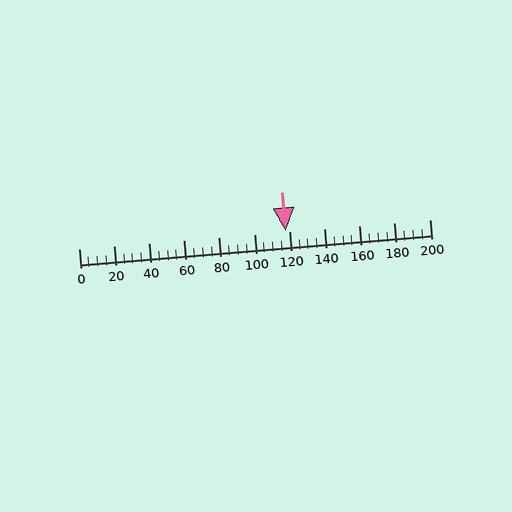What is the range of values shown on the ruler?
The ruler shows values from 0 to 200.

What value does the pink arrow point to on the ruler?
The pink arrow points to approximately 118.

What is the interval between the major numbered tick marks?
The major tick marks are spaced 20 units apart.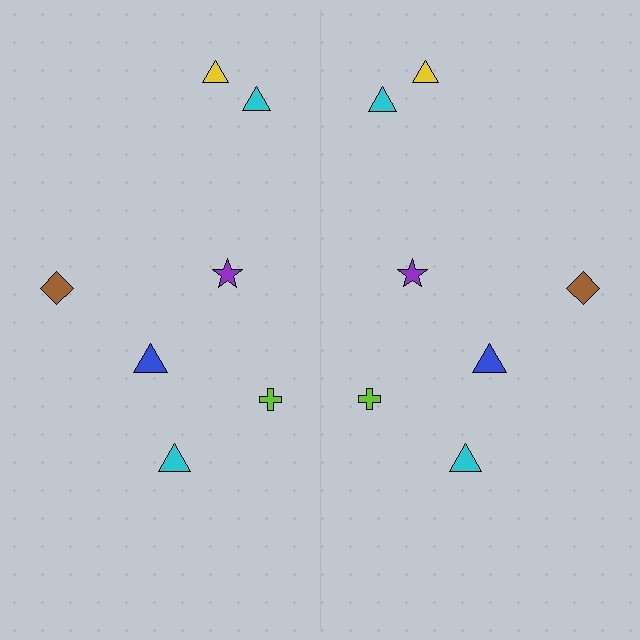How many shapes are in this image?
There are 14 shapes in this image.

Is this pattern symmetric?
Yes, this pattern has bilateral (reflection) symmetry.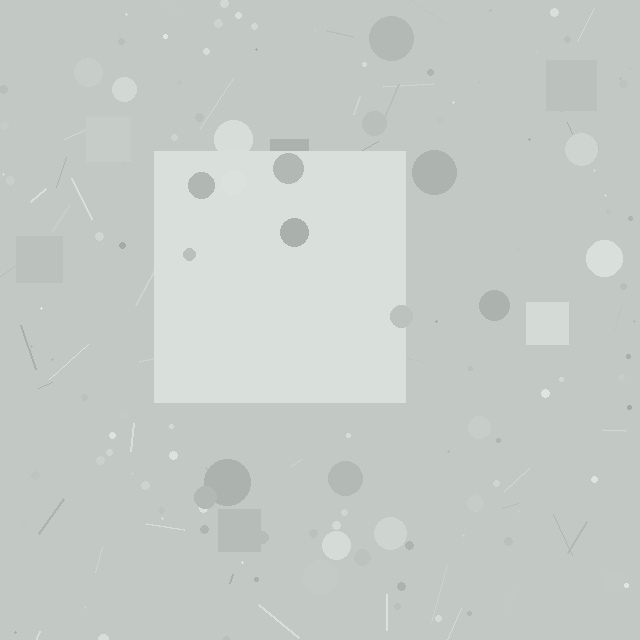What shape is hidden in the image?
A square is hidden in the image.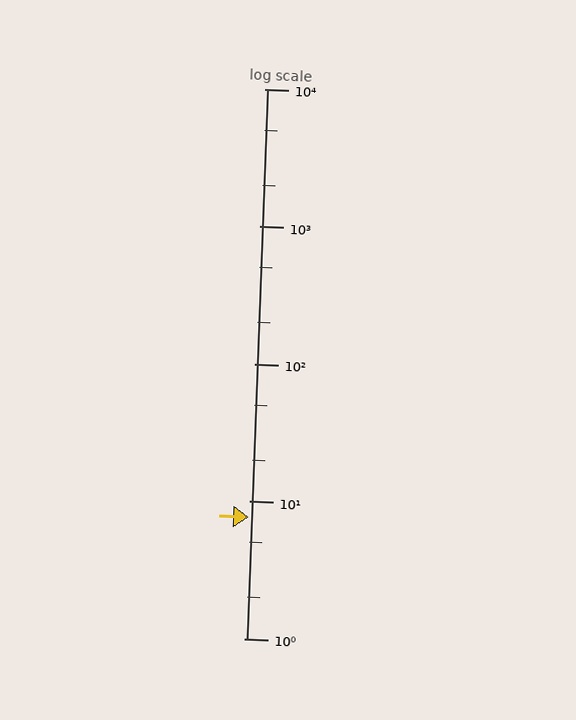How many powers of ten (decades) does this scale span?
The scale spans 4 decades, from 1 to 10000.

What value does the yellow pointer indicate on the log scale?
The pointer indicates approximately 7.7.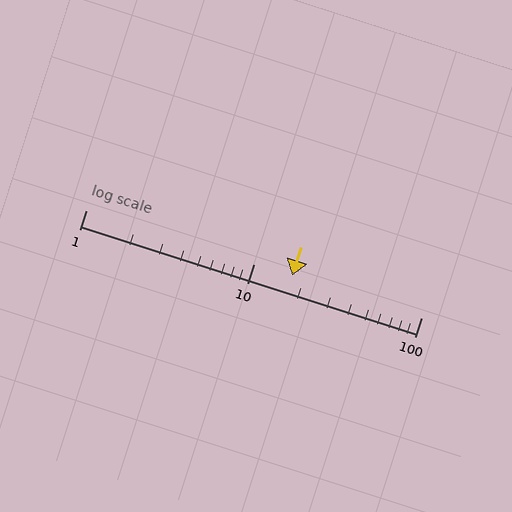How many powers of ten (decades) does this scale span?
The scale spans 2 decades, from 1 to 100.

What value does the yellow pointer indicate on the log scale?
The pointer indicates approximately 17.